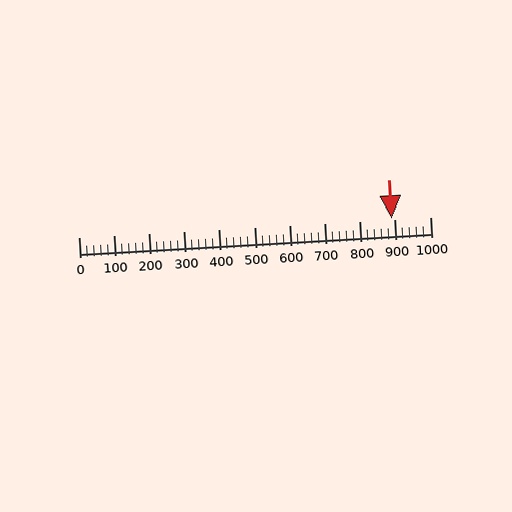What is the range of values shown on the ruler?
The ruler shows values from 0 to 1000.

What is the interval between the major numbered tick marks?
The major tick marks are spaced 100 units apart.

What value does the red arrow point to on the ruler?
The red arrow points to approximately 890.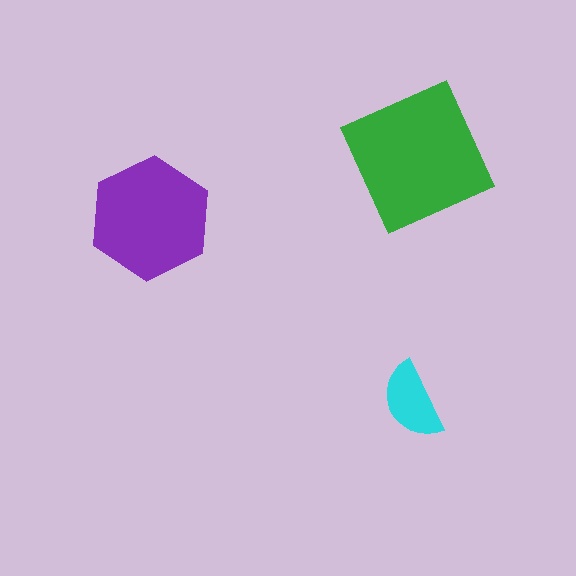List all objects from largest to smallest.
The green square, the purple hexagon, the cyan semicircle.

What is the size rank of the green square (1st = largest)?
1st.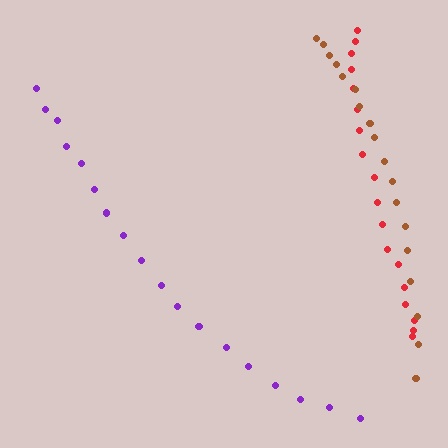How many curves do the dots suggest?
There are 3 distinct paths.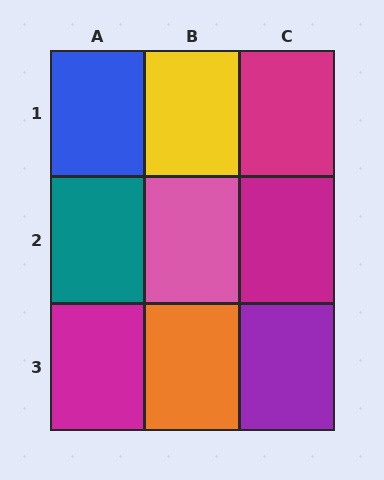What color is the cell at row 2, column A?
Teal.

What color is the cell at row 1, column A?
Blue.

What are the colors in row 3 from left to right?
Magenta, orange, purple.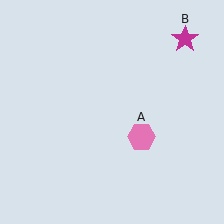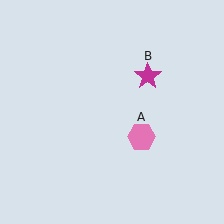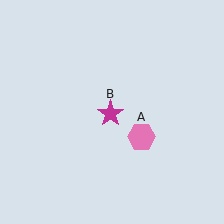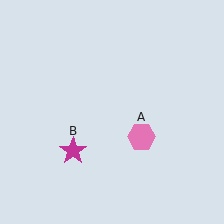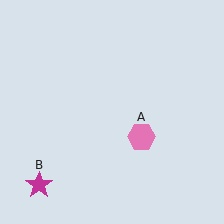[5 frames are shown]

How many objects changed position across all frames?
1 object changed position: magenta star (object B).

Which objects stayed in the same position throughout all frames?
Pink hexagon (object A) remained stationary.